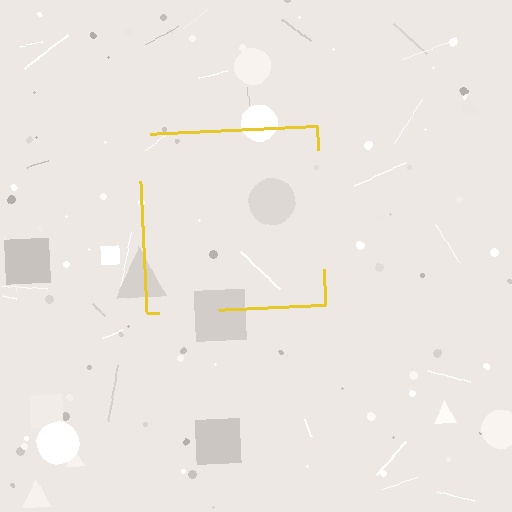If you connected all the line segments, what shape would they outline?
They would outline a square.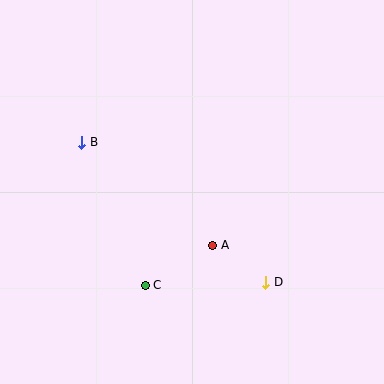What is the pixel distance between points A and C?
The distance between A and C is 78 pixels.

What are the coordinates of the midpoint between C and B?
The midpoint between C and B is at (114, 214).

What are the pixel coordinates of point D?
Point D is at (266, 282).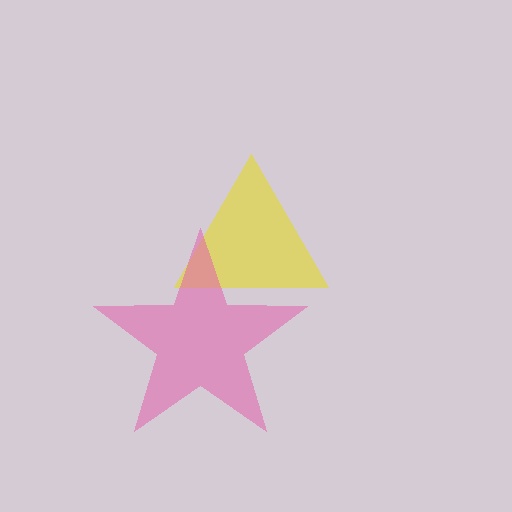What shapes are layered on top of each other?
The layered shapes are: a yellow triangle, a pink star.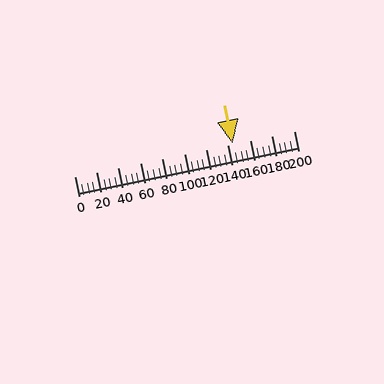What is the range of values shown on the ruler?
The ruler shows values from 0 to 200.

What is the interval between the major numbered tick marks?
The major tick marks are spaced 20 units apart.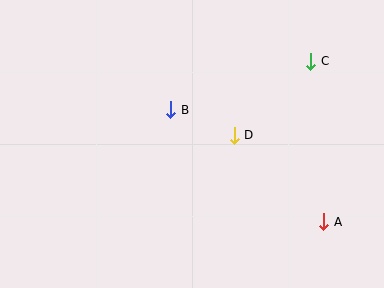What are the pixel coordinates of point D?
Point D is at (234, 135).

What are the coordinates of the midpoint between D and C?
The midpoint between D and C is at (273, 98).